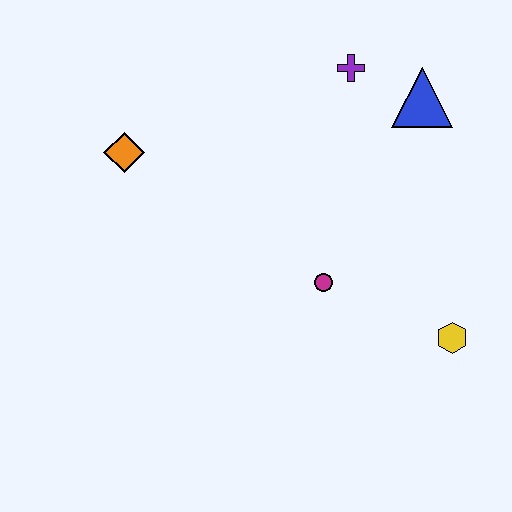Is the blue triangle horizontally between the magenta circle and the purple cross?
No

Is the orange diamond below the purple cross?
Yes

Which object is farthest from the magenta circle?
The orange diamond is farthest from the magenta circle.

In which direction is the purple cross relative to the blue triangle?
The purple cross is to the left of the blue triangle.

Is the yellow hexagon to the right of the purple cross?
Yes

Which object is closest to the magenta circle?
The yellow hexagon is closest to the magenta circle.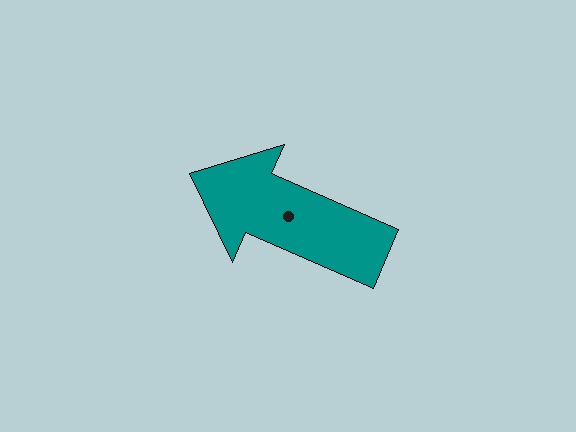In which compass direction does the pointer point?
Northwest.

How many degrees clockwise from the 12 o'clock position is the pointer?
Approximately 294 degrees.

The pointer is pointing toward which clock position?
Roughly 10 o'clock.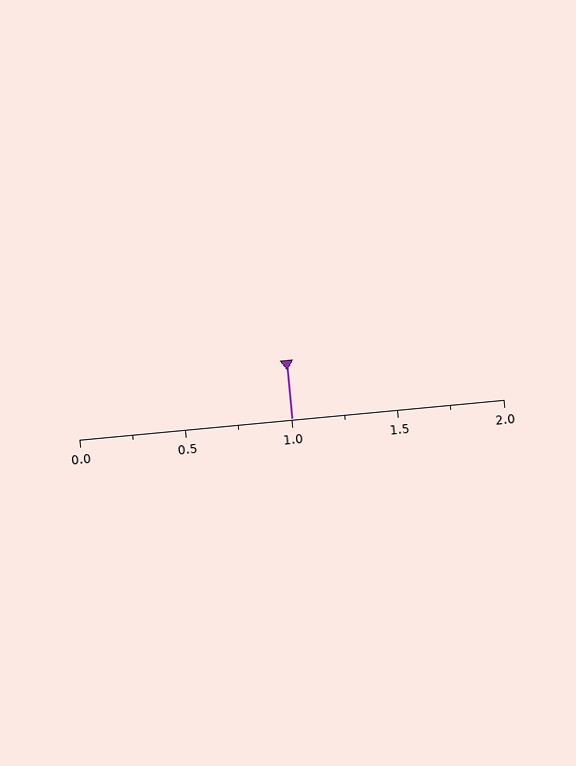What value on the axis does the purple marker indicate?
The marker indicates approximately 1.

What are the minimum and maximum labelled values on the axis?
The axis runs from 0.0 to 2.0.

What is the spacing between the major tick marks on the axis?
The major ticks are spaced 0.5 apart.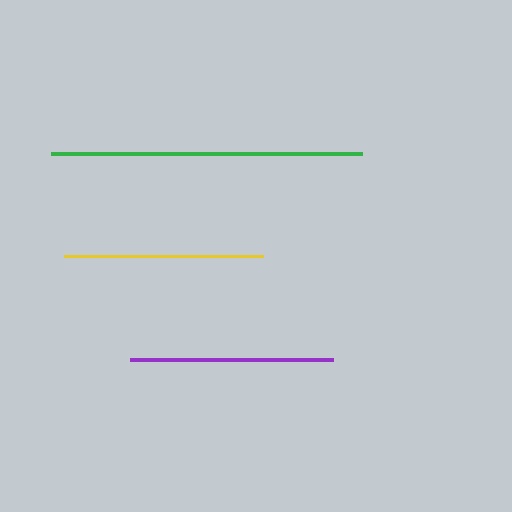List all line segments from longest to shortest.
From longest to shortest: green, purple, yellow.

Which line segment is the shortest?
The yellow line is the shortest at approximately 198 pixels.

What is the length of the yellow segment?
The yellow segment is approximately 198 pixels long.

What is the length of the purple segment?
The purple segment is approximately 203 pixels long.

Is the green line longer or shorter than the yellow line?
The green line is longer than the yellow line.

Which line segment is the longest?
The green line is the longest at approximately 311 pixels.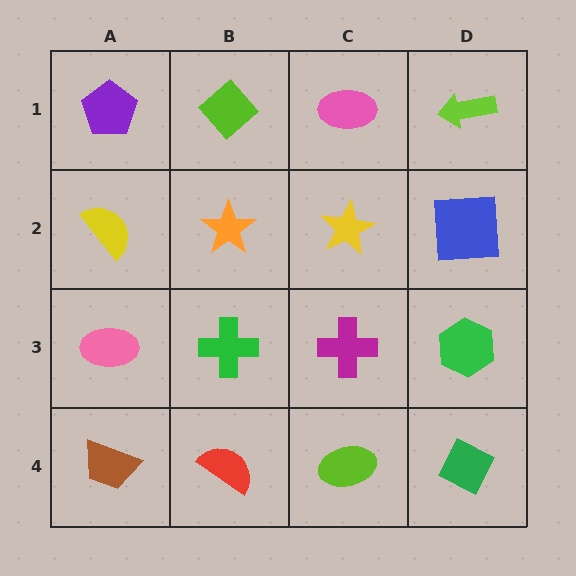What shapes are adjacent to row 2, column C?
A pink ellipse (row 1, column C), a magenta cross (row 3, column C), an orange star (row 2, column B), a blue square (row 2, column D).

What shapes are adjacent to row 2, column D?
A lime arrow (row 1, column D), a green hexagon (row 3, column D), a yellow star (row 2, column C).